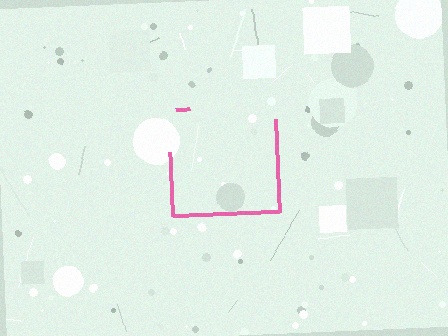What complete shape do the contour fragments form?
The contour fragments form a square.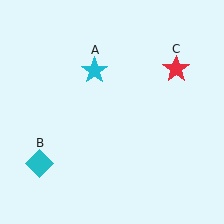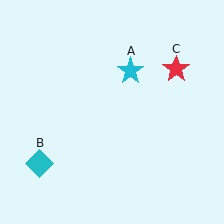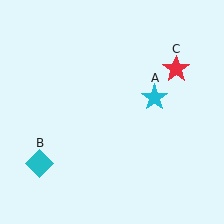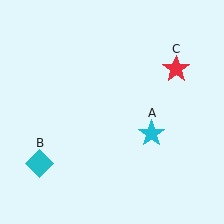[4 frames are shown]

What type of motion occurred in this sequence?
The cyan star (object A) rotated clockwise around the center of the scene.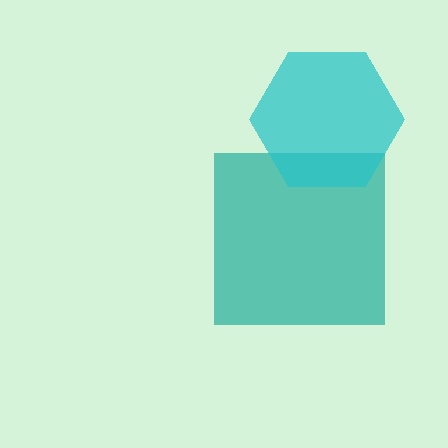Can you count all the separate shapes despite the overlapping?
Yes, there are 2 separate shapes.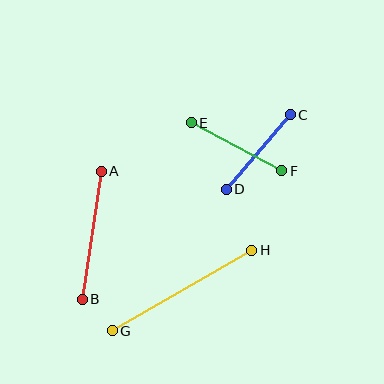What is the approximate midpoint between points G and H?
The midpoint is at approximately (182, 290) pixels.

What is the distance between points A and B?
The distance is approximately 130 pixels.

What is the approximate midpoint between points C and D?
The midpoint is at approximately (258, 152) pixels.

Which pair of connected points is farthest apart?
Points G and H are farthest apart.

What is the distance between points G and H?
The distance is approximately 161 pixels.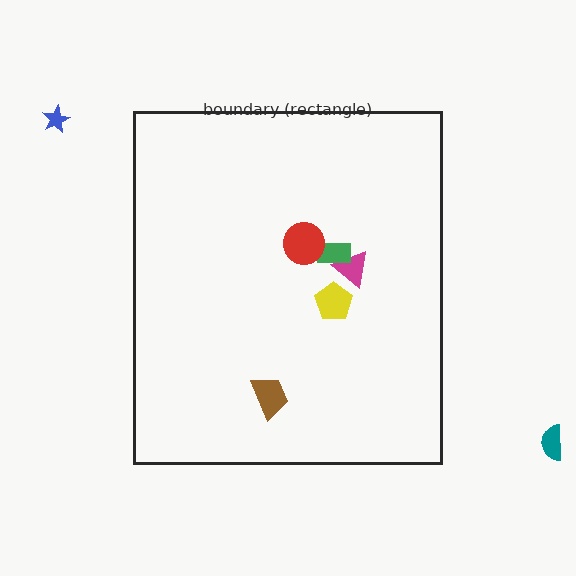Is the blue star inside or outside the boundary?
Outside.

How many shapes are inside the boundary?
5 inside, 2 outside.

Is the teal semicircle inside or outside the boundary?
Outside.